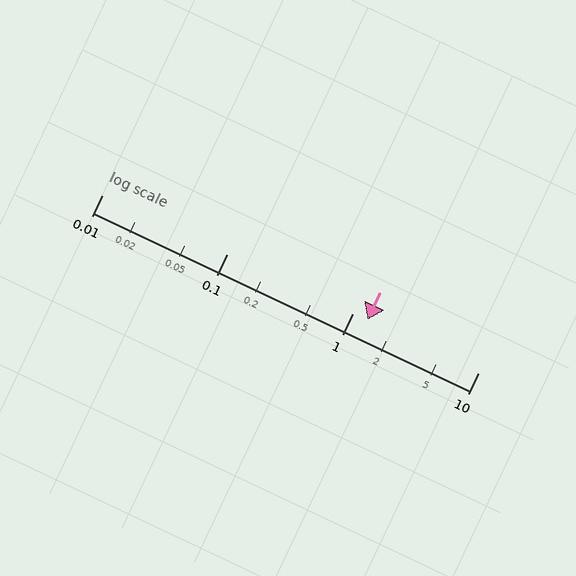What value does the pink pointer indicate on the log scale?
The pointer indicates approximately 1.3.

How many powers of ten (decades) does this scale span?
The scale spans 3 decades, from 0.01 to 10.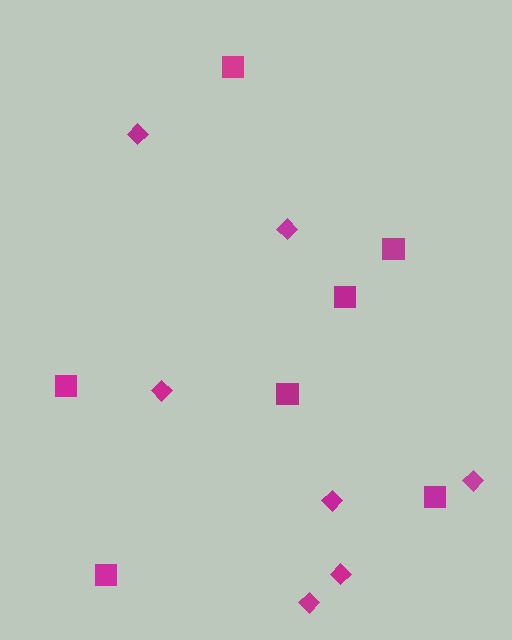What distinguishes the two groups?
There are 2 groups: one group of squares (7) and one group of diamonds (7).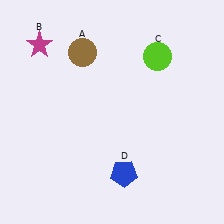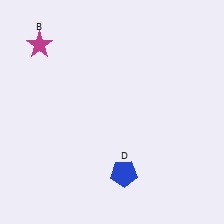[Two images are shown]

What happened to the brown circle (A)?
The brown circle (A) was removed in Image 2. It was in the top-left area of Image 1.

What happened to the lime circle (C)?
The lime circle (C) was removed in Image 2. It was in the top-right area of Image 1.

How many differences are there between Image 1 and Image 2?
There are 2 differences between the two images.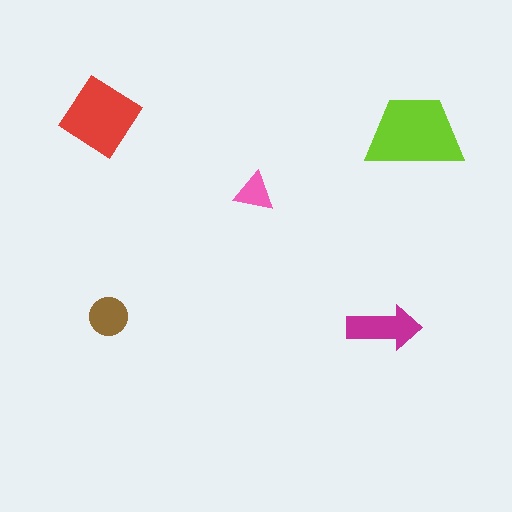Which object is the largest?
The lime trapezoid.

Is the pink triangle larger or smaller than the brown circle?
Smaller.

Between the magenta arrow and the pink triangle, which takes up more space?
The magenta arrow.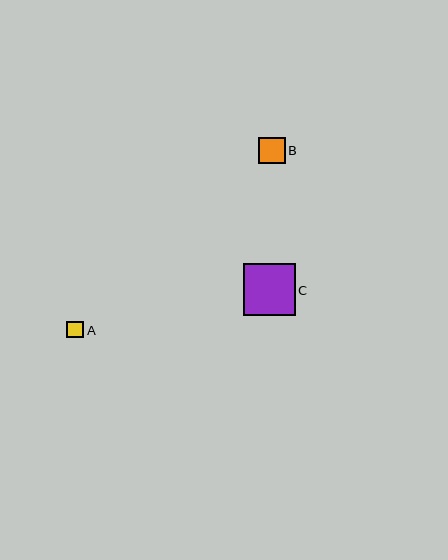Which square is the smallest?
Square A is the smallest with a size of approximately 17 pixels.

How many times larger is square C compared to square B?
Square C is approximately 1.9 times the size of square B.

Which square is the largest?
Square C is the largest with a size of approximately 51 pixels.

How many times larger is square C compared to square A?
Square C is approximately 3.1 times the size of square A.